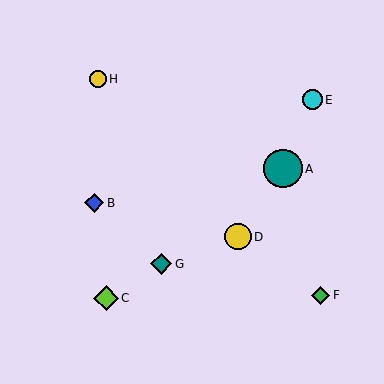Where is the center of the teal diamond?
The center of the teal diamond is at (161, 264).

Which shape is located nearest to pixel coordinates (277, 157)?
The teal circle (labeled A) at (283, 169) is nearest to that location.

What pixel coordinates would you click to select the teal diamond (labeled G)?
Click at (161, 264) to select the teal diamond G.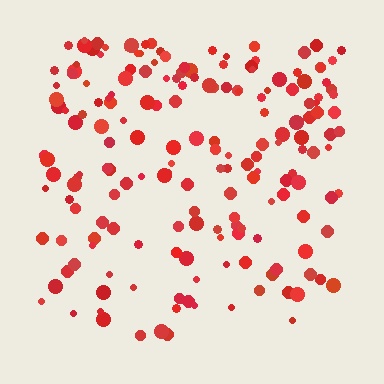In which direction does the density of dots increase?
From bottom to top, with the top side densest.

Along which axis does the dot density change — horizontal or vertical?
Vertical.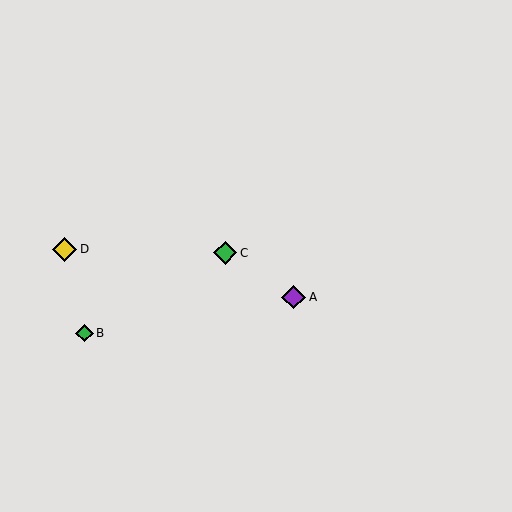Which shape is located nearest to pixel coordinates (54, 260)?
The yellow diamond (labeled D) at (65, 249) is nearest to that location.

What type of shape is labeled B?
Shape B is a green diamond.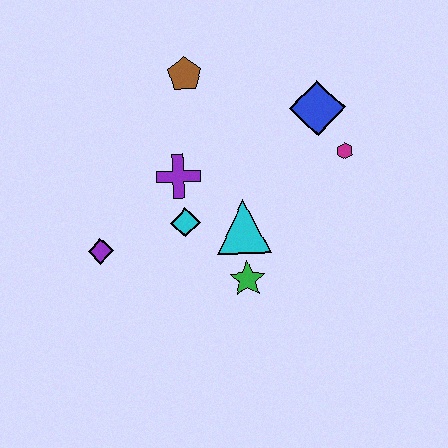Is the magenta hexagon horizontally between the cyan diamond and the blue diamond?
No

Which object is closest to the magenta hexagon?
The blue diamond is closest to the magenta hexagon.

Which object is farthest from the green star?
The brown pentagon is farthest from the green star.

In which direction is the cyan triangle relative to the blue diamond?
The cyan triangle is below the blue diamond.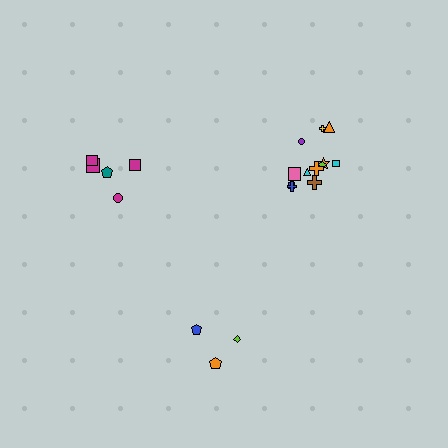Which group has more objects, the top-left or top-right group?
The top-right group.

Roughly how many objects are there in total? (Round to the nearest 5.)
Roughly 20 objects in total.